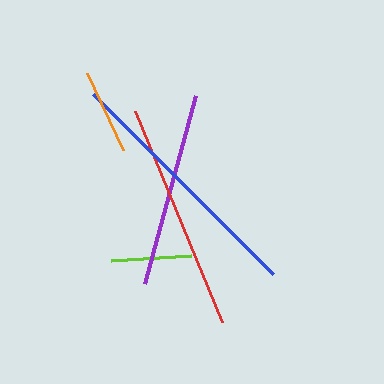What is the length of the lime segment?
The lime segment is approximately 80 pixels long.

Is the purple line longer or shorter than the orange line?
The purple line is longer than the orange line.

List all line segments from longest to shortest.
From longest to shortest: blue, red, purple, orange, lime.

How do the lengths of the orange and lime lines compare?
The orange and lime lines are approximately the same length.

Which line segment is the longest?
The blue line is the longest at approximately 254 pixels.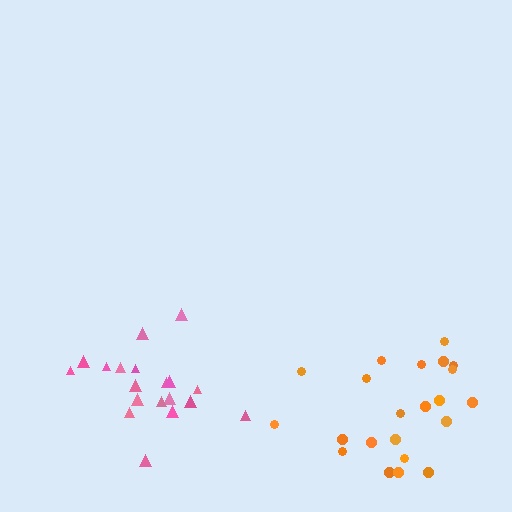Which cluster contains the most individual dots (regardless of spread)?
Orange (22).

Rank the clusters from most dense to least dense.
pink, orange.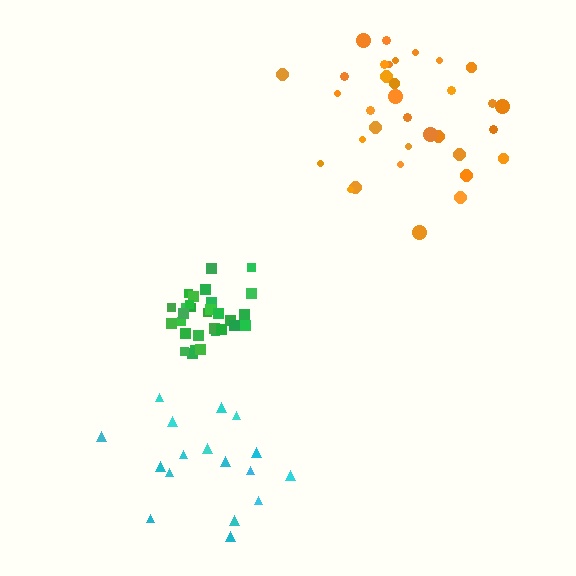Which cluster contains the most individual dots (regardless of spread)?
Orange (34).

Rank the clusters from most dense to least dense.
green, cyan, orange.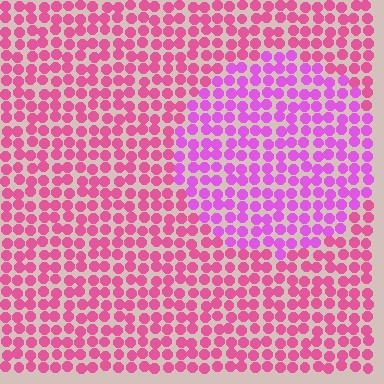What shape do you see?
I see a circle.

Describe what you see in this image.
The image is filled with small pink elements in a uniform arrangement. A circle-shaped region is visible where the elements are tinted to a slightly different hue, forming a subtle color boundary.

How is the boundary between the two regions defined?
The boundary is defined purely by a slight shift in hue (about 32 degrees). Spacing, size, and orientation are identical on both sides.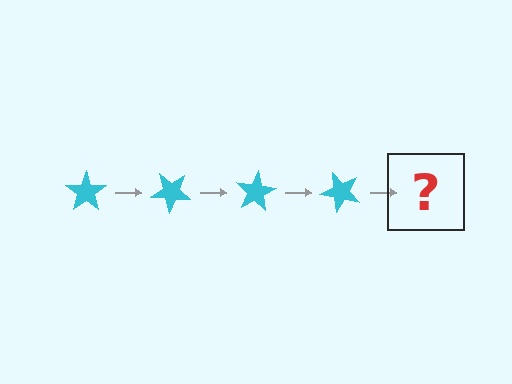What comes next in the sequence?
The next element should be a cyan star rotated 160 degrees.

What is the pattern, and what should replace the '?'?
The pattern is that the star rotates 40 degrees each step. The '?' should be a cyan star rotated 160 degrees.